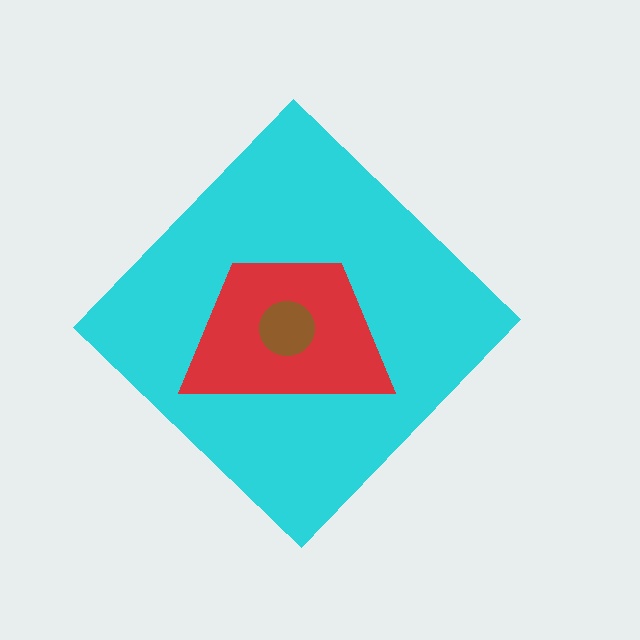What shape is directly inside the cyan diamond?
The red trapezoid.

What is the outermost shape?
The cyan diamond.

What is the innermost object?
The brown circle.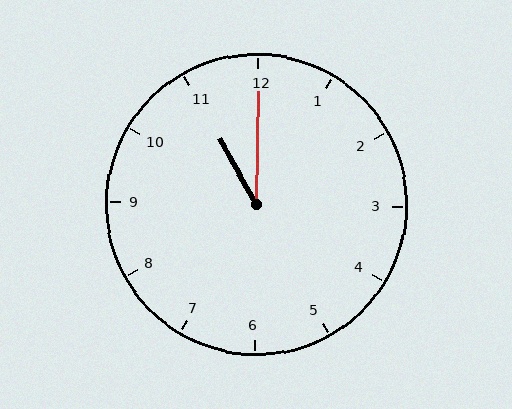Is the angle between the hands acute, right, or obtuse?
It is acute.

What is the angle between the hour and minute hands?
Approximately 30 degrees.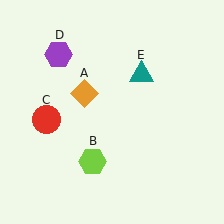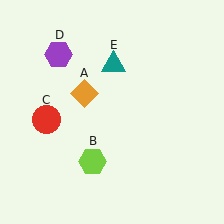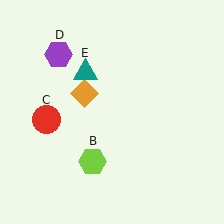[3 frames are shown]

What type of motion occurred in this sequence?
The teal triangle (object E) rotated counterclockwise around the center of the scene.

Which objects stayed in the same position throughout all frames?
Orange diamond (object A) and lime hexagon (object B) and red circle (object C) and purple hexagon (object D) remained stationary.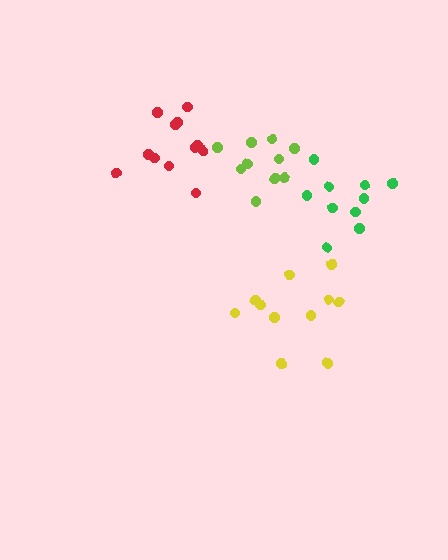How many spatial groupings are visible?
There are 4 spatial groupings.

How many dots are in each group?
Group 1: 12 dots, Group 2: 10 dots, Group 3: 11 dots, Group 4: 10 dots (43 total).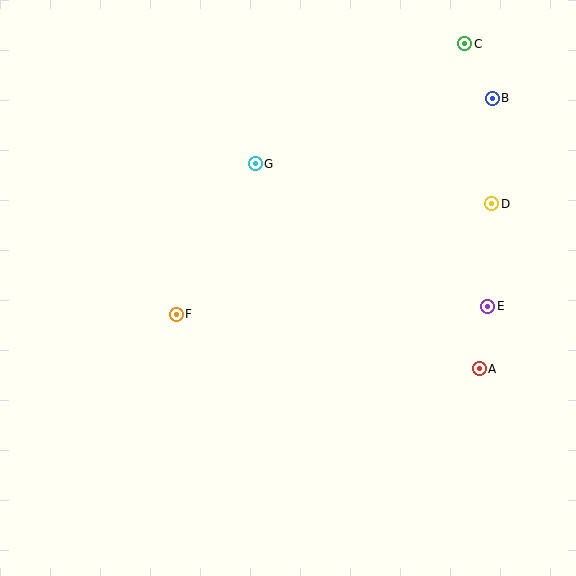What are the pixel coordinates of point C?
Point C is at (465, 44).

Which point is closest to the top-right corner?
Point C is closest to the top-right corner.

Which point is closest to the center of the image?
Point F at (176, 314) is closest to the center.